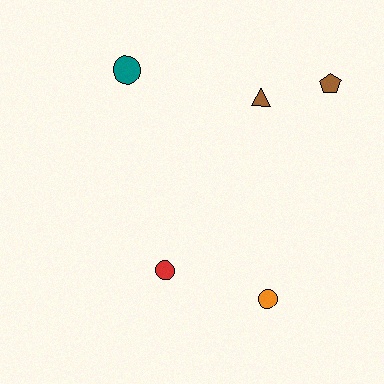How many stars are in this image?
There are no stars.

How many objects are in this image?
There are 5 objects.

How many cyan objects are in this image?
There are no cyan objects.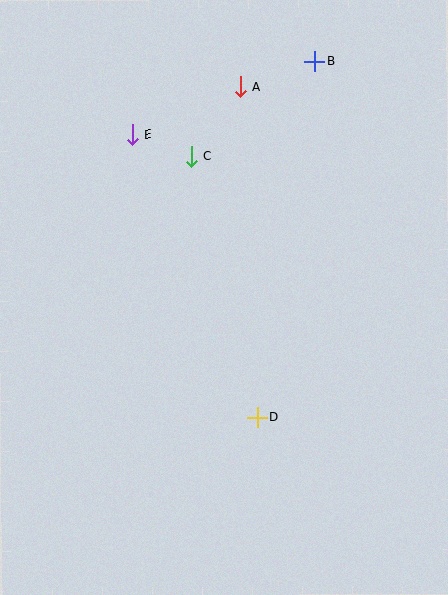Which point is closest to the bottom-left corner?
Point D is closest to the bottom-left corner.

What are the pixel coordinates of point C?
Point C is at (191, 157).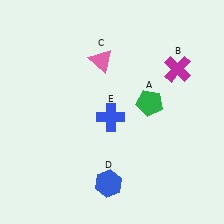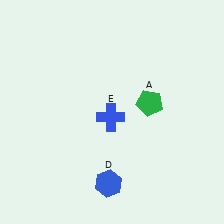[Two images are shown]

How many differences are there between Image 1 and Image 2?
There are 2 differences between the two images.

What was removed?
The pink triangle (C), the magenta cross (B) were removed in Image 2.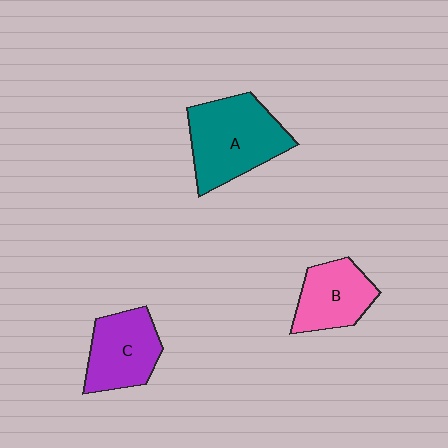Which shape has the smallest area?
Shape B (pink).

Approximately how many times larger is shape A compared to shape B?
Approximately 1.5 times.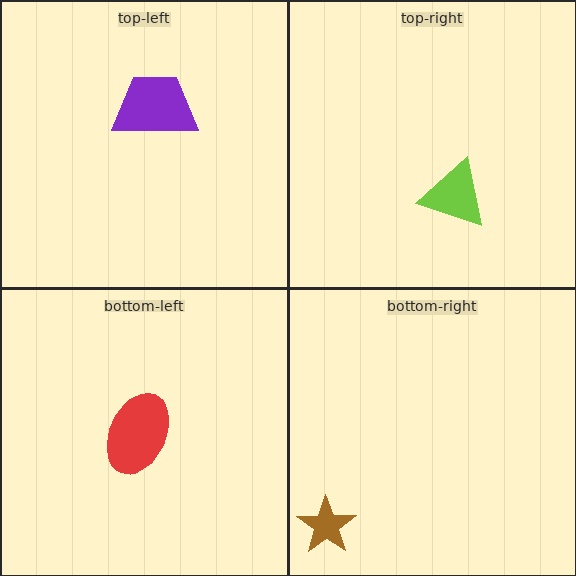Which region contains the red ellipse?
The bottom-left region.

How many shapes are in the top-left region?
1.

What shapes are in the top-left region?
The purple trapezoid.